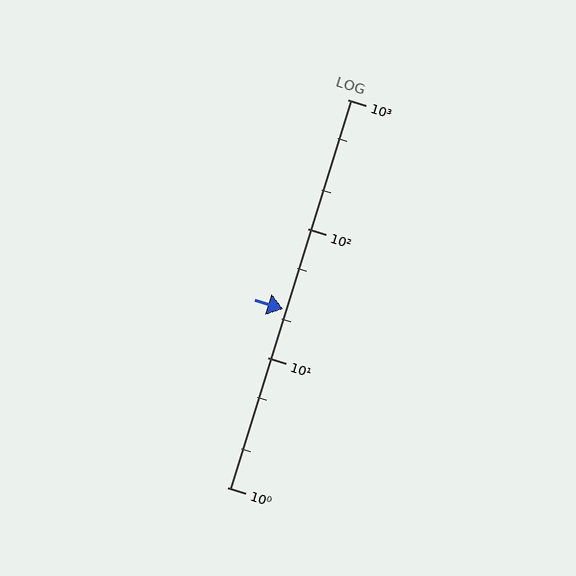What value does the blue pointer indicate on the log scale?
The pointer indicates approximately 24.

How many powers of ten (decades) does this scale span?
The scale spans 3 decades, from 1 to 1000.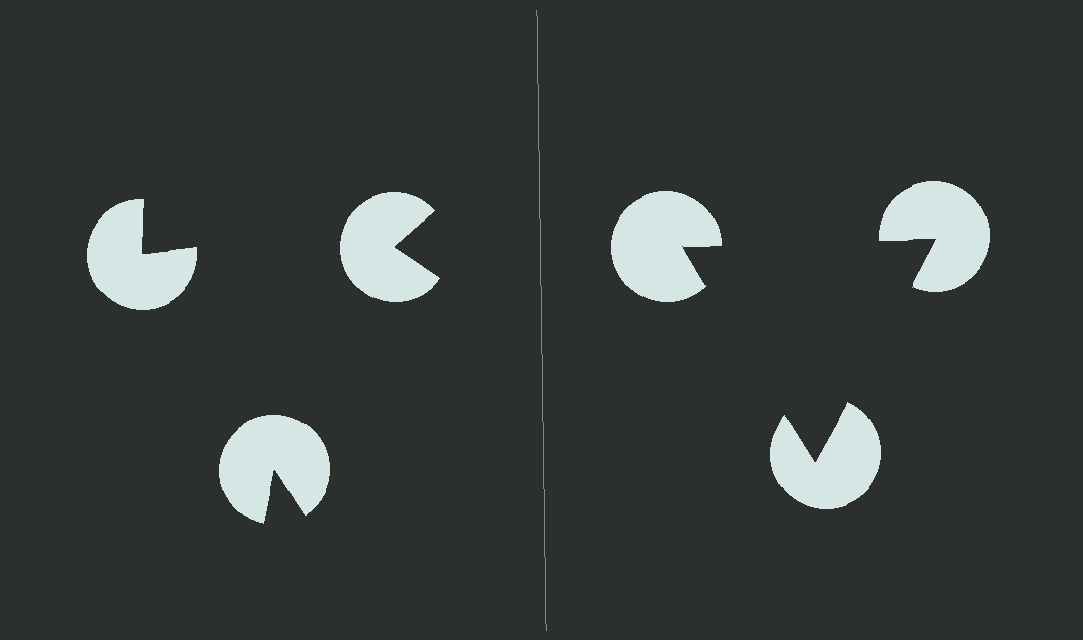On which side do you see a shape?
An illusory triangle appears on the right side. On the left side the wedge cuts are rotated, so no coherent shape forms.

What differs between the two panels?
The pac-man discs are positioned identically on both sides; only the wedge orientations differ. On the right they align to a triangle; on the left they are misaligned.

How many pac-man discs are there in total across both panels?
6 — 3 on each side.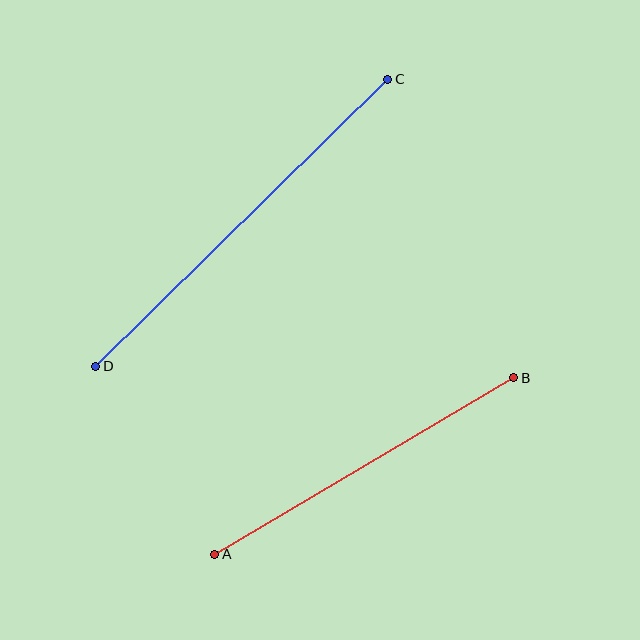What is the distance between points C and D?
The distance is approximately 409 pixels.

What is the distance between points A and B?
The distance is approximately 347 pixels.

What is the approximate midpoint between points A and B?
The midpoint is at approximately (364, 466) pixels.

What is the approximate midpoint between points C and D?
The midpoint is at approximately (242, 223) pixels.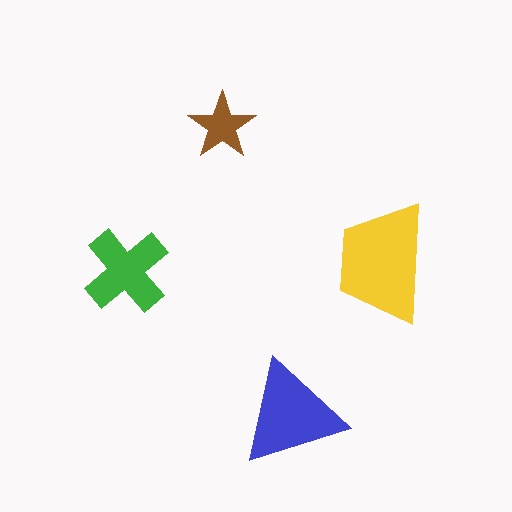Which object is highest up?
The brown star is topmost.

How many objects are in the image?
There are 4 objects in the image.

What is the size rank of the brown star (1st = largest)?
4th.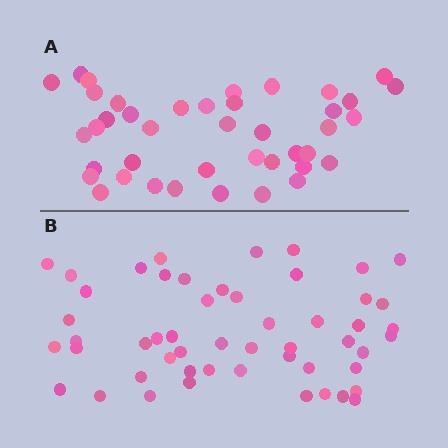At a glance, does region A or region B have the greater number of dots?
Region B (the bottom region) has more dots.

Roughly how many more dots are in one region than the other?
Region B has roughly 12 or so more dots than region A.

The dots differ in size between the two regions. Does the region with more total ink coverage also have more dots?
No. Region A has more total ink coverage because its dots are larger, but region B actually contains more individual dots. Total area can be misleading — the number of items is what matters here.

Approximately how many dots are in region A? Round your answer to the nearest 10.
About 40 dots. (The exact count is 41, which rounds to 40.)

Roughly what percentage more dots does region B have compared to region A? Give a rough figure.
About 25% more.